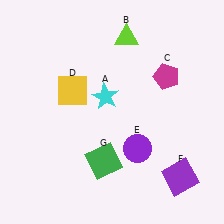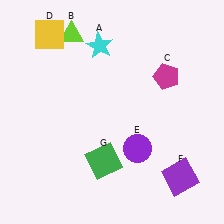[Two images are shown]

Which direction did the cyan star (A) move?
The cyan star (A) moved up.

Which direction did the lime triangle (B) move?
The lime triangle (B) moved left.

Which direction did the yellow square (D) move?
The yellow square (D) moved up.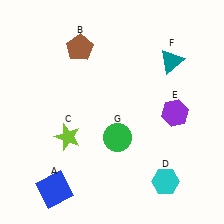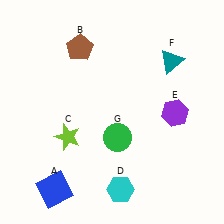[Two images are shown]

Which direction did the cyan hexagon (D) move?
The cyan hexagon (D) moved left.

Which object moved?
The cyan hexagon (D) moved left.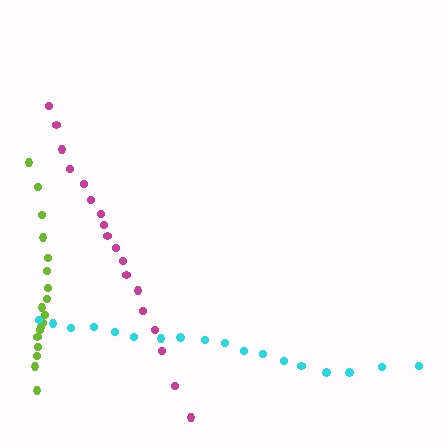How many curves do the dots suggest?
There are 3 distinct paths.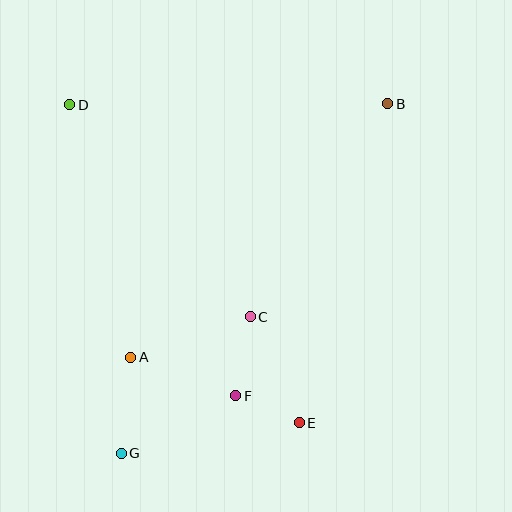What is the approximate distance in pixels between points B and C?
The distance between B and C is approximately 253 pixels.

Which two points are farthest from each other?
Points B and G are farthest from each other.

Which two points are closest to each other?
Points E and F are closest to each other.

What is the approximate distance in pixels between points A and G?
The distance between A and G is approximately 96 pixels.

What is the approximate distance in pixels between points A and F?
The distance between A and F is approximately 111 pixels.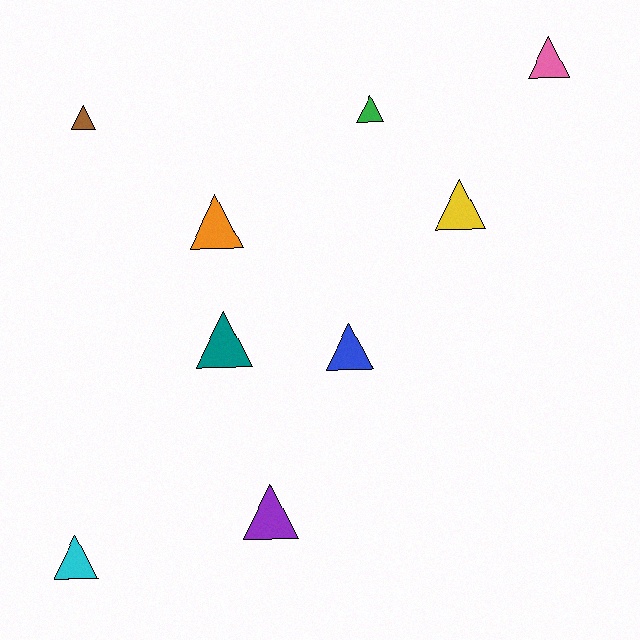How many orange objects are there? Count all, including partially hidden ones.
There is 1 orange object.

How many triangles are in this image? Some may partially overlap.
There are 9 triangles.